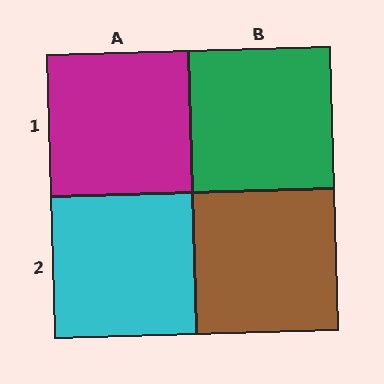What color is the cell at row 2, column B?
Brown.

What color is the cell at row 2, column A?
Cyan.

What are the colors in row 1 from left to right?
Magenta, green.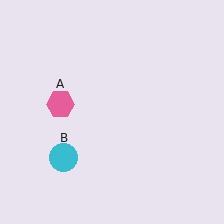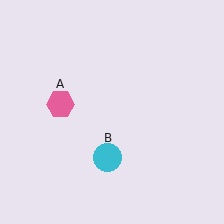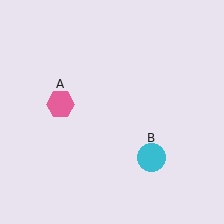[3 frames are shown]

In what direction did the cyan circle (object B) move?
The cyan circle (object B) moved right.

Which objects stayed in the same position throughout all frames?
Pink hexagon (object A) remained stationary.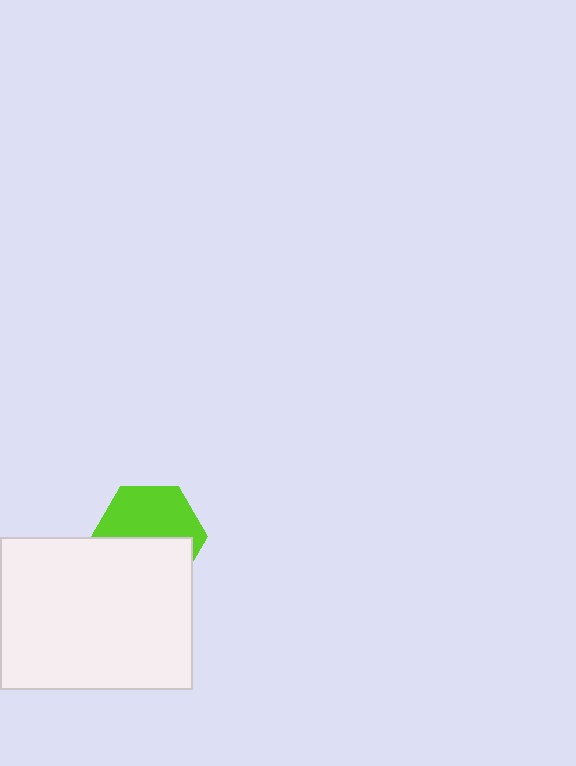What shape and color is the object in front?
The object in front is a white rectangle.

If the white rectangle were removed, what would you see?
You would see the complete lime hexagon.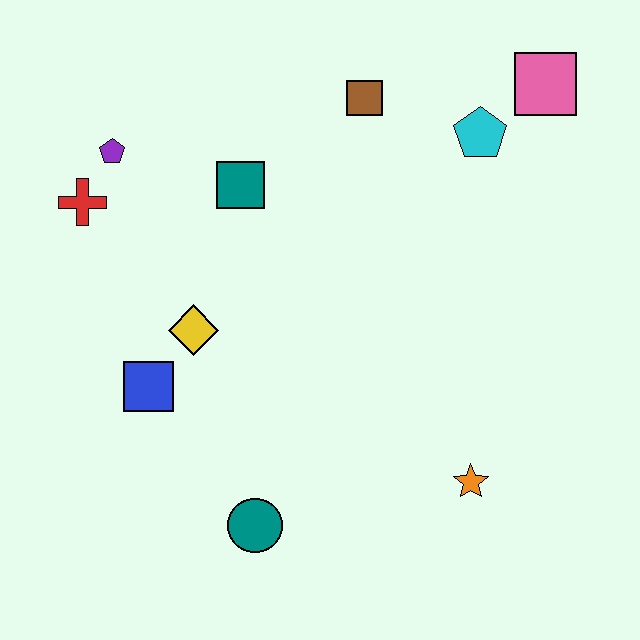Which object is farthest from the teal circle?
The pink square is farthest from the teal circle.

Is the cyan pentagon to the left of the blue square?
No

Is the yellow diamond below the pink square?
Yes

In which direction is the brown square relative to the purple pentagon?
The brown square is to the right of the purple pentagon.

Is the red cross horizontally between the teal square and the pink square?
No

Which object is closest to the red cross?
The purple pentagon is closest to the red cross.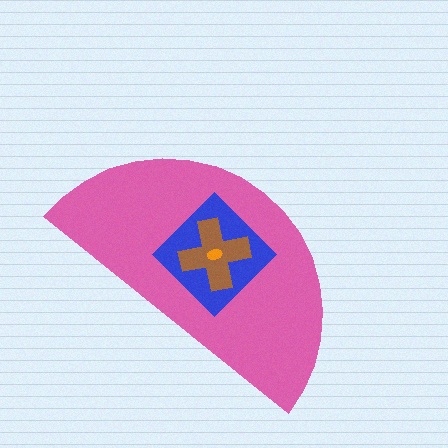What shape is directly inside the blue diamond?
The brown cross.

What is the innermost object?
The orange ellipse.